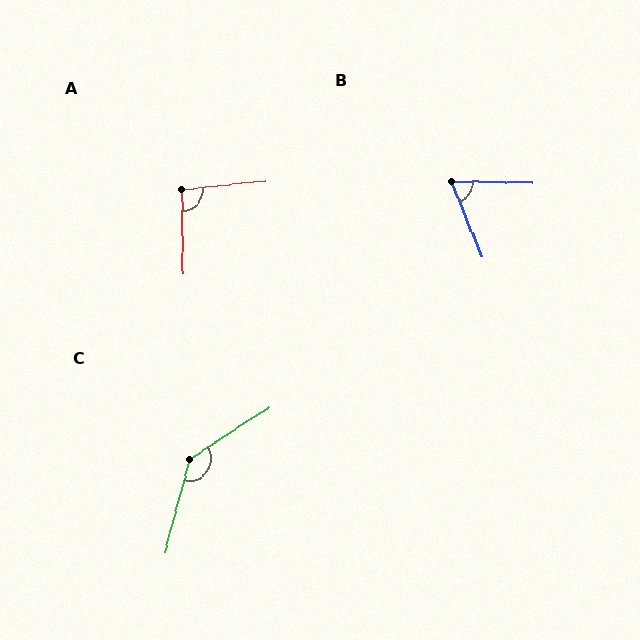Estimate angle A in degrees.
Approximately 95 degrees.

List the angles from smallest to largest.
B (68°), A (95°), C (138°).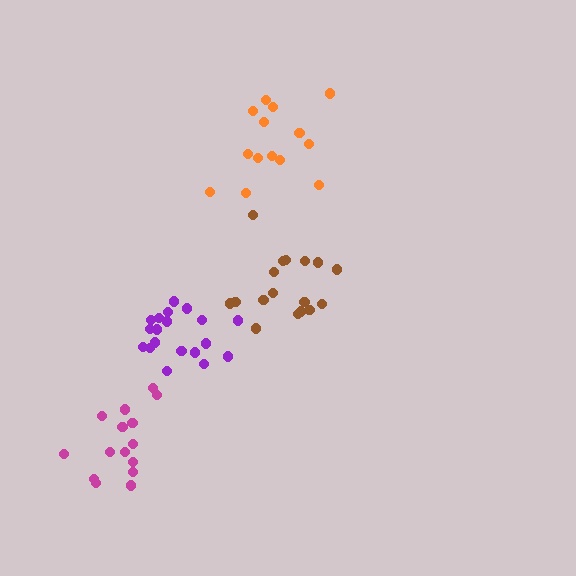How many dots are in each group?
Group 1: 14 dots, Group 2: 19 dots, Group 3: 15 dots, Group 4: 17 dots (65 total).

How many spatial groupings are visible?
There are 4 spatial groupings.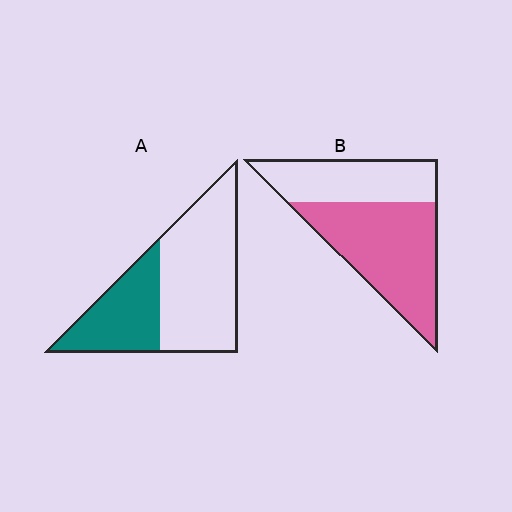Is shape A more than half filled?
No.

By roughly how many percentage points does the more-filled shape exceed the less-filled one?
By roughly 25 percentage points (B over A).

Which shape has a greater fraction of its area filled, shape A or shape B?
Shape B.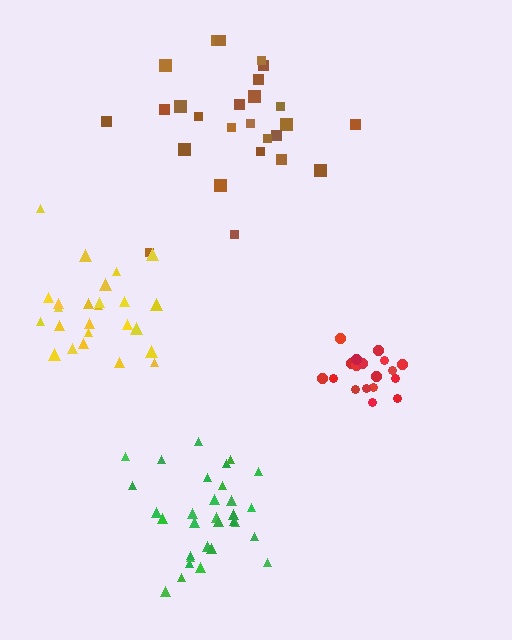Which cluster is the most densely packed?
Red.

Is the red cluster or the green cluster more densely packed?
Red.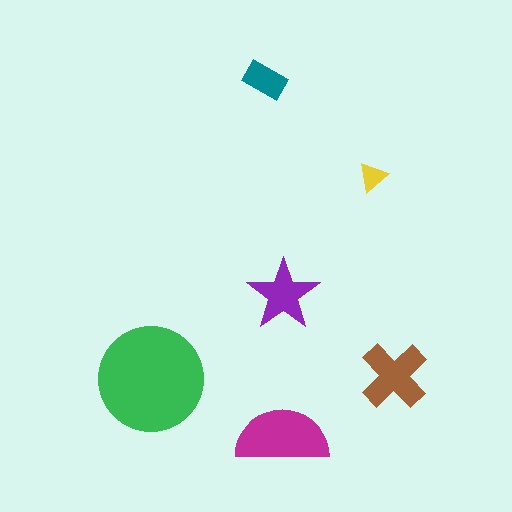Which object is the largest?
The green circle.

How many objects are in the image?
There are 6 objects in the image.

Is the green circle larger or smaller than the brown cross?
Larger.